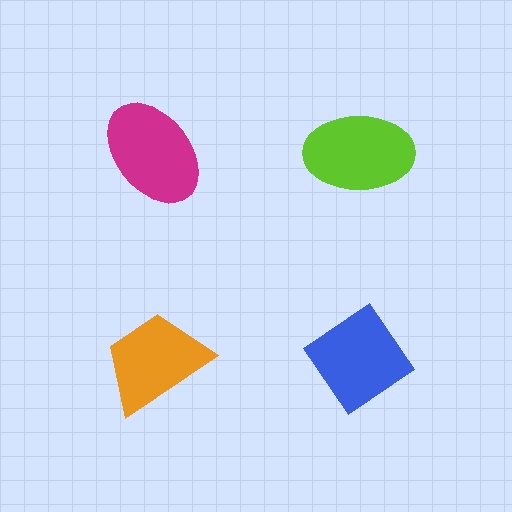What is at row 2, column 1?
An orange trapezoid.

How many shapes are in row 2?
2 shapes.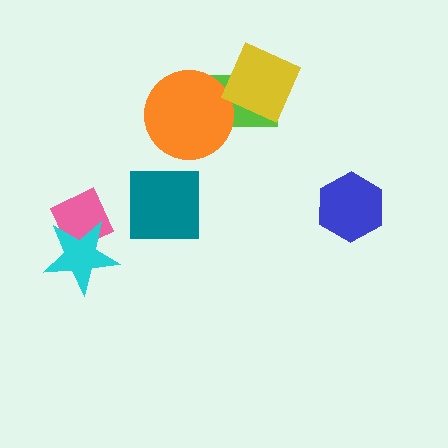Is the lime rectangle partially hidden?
Yes, it is partially covered by another shape.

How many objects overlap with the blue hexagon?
0 objects overlap with the blue hexagon.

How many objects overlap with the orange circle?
1 object overlaps with the orange circle.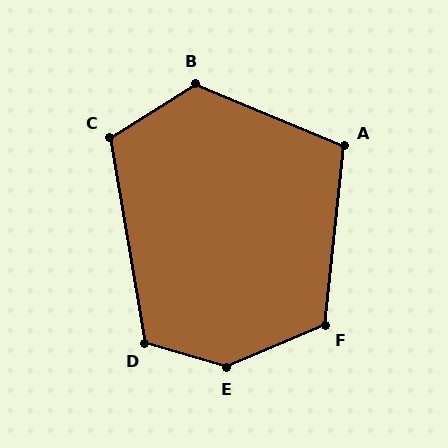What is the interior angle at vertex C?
Approximately 113 degrees (obtuse).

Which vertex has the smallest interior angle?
A, at approximately 107 degrees.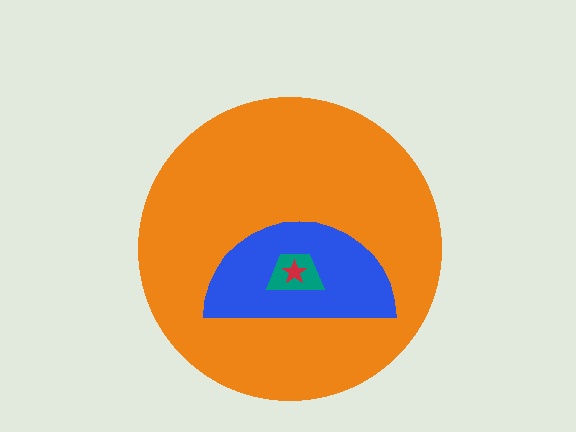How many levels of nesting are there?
4.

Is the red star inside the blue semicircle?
Yes.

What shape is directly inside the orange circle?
The blue semicircle.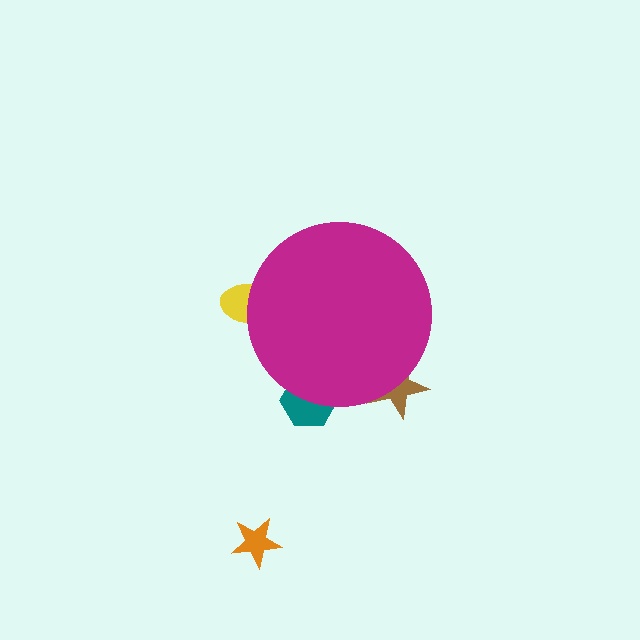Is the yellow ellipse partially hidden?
Yes, the yellow ellipse is partially hidden behind the magenta circle.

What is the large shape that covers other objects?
A magenta circle.